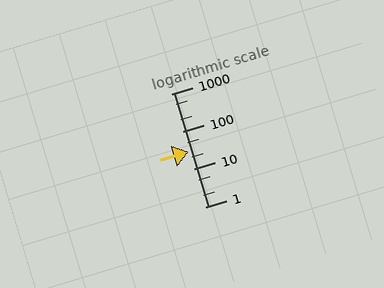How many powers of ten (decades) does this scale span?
The scale spans 3 decades, from 1 to 1000.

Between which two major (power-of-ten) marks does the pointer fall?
The pointer is between 10 and 100.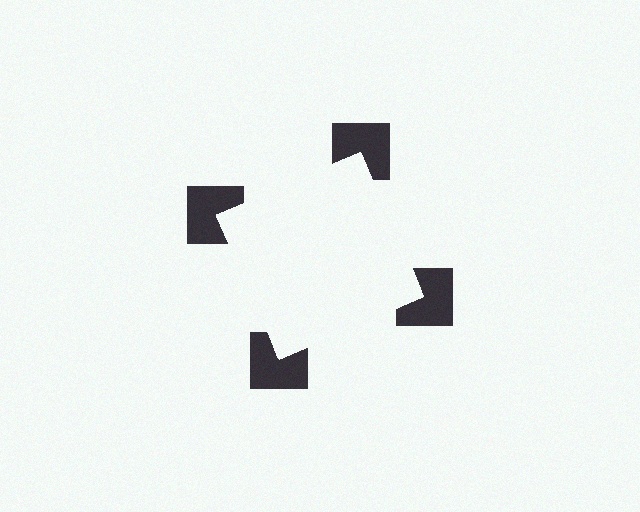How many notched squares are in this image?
There are 4 — one at each vertex of the illusory square.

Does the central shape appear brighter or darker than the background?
It typically appears slightly brighter than the background, even though no actual brightness change is drawn.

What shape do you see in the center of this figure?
An illusory square — its edges are inferred from the aligned wedge cuts in the notched squares, not physically drawn.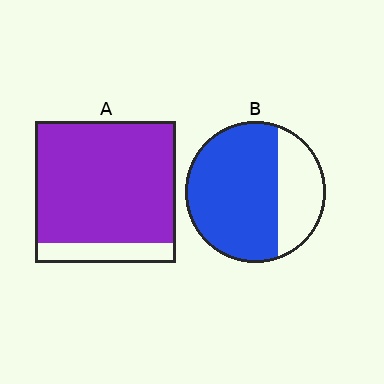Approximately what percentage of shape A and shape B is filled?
A is approximately 85% and B is approximately 70%.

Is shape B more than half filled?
Yes.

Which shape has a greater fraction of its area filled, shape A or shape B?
Shape A.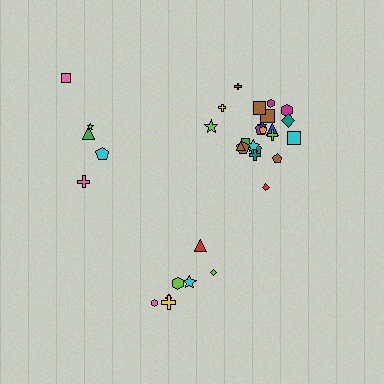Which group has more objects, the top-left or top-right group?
The top-right group.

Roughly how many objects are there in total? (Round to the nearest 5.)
Roughly 35 objects in total.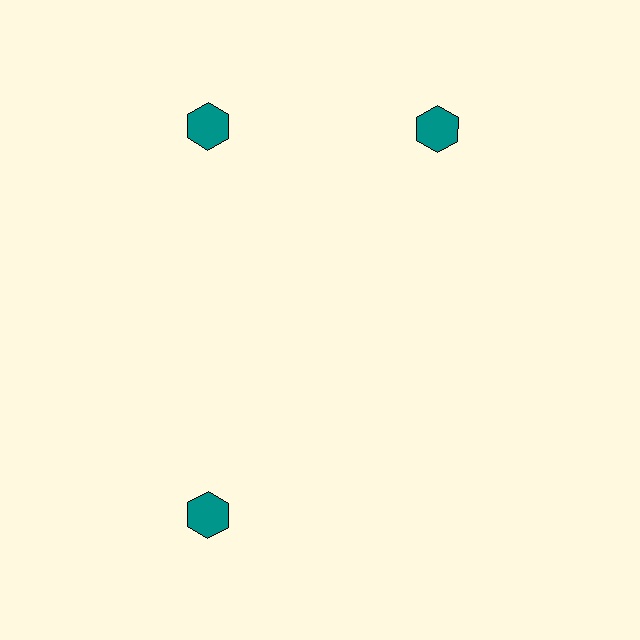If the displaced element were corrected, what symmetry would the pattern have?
It would have 3-fold rotational symmetry — the pattern would map onto itself every 120 degrees.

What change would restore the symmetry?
The symmetry would be restored by rotating it back into even spacing with its neighbors so that all 3 hexagons sit at equal angles and equal distance from the center.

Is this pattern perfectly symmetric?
No. The 3 teal hexagons are arranged in a ring, but one element near the 3 o'clock position is rotated out of alignment along the ring, breaking the 3-fold rotational symmetry.